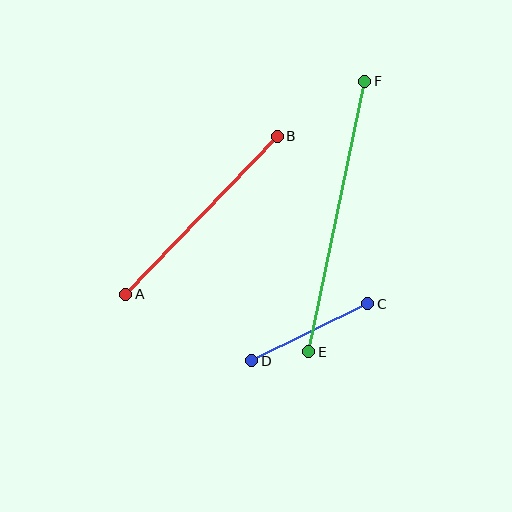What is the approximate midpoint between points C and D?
The midpoint is at approximately (310, 332) pixels.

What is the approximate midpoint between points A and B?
The midpoint is at approximately (202, 215) pixels.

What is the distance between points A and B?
The distance is approximately 219 pixels.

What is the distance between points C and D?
The distance is approximately 129 pixels.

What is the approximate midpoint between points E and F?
The midpoint is at approximately (337, 216) pixels.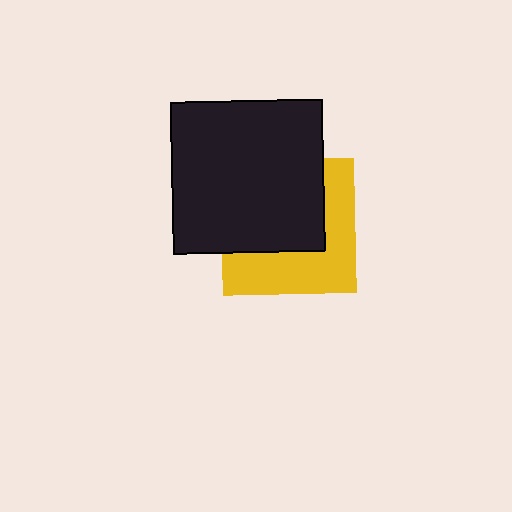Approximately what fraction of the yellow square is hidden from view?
Roughly 54% of the yellow square is hidden behind the black square.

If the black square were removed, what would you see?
You would see the complete yellow square.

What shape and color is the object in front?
The object in front is a black square.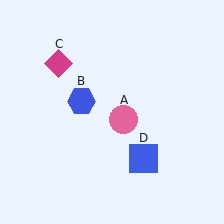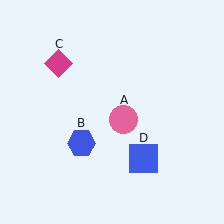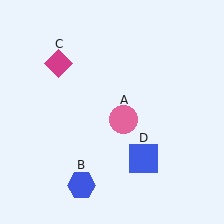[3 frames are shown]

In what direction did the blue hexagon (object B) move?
The blue hexagon (object B) moved down.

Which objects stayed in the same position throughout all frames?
Pink circle (object A) and magenta diamond (object C) and blue square (object D) remained stationary.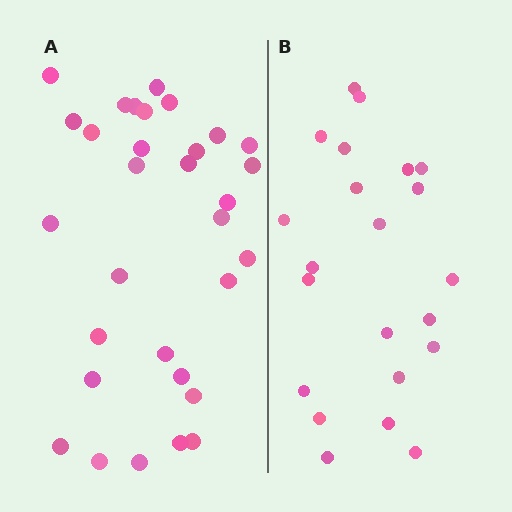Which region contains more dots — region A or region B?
Region A (the left region) has more dots.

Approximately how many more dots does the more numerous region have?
Region A has roughly 8 or so more dots than region B.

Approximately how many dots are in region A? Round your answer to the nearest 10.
About 30 dots. (The exact count is 31, which rounds to 30.)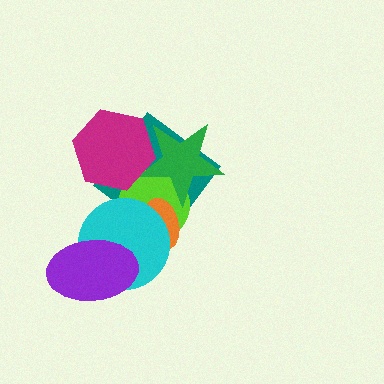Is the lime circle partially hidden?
Yes, it is partially covered by another shape.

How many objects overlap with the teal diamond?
5 objects overlap with the teal diamond.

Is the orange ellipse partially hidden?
Yes, it is partially covered by another shape.